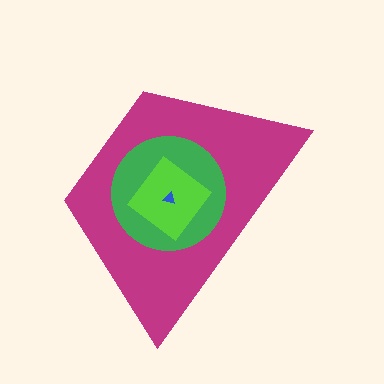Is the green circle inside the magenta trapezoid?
Yes.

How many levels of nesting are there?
4.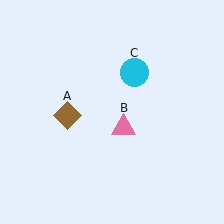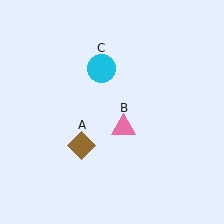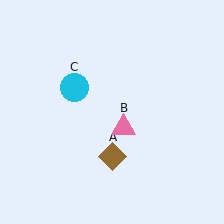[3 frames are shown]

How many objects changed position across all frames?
2 objects changed position: brown diamond (object A), cyan circle (object C).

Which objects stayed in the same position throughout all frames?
Pink triangle (object B) remained stationary.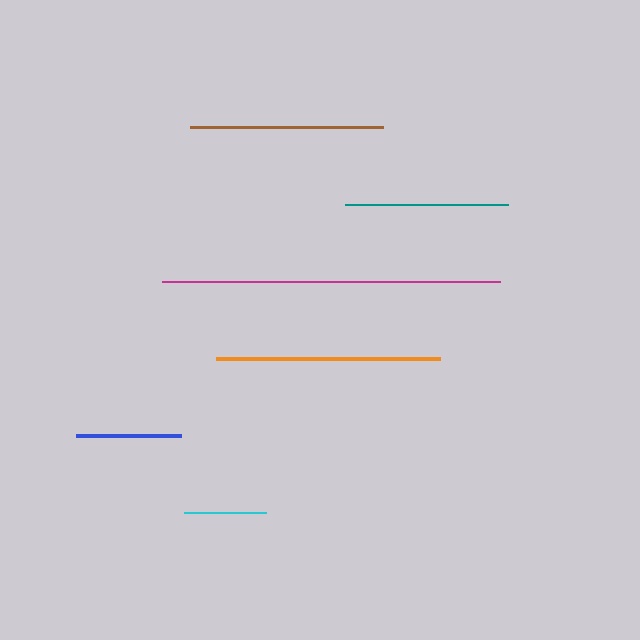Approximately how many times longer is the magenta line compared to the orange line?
The magenta line is approximately 1.5 times the length of the orange line.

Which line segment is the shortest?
The cyan line is the shortest at approximately 82 pixels.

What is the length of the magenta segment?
The magenta segment is approximately 339 pixels long.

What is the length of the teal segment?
The teal segment is approximately 163 pixels long.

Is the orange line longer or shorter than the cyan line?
The orange line is longer than the cyan line.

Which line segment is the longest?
The magenta line is the longest at approximately 339 pixels.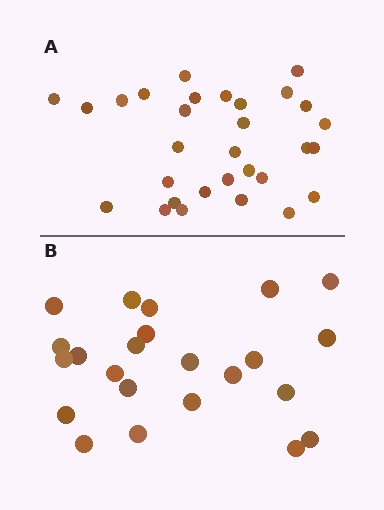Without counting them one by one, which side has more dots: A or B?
Region A (the top region) has more dots.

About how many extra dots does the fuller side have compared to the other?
Region A has roughly 8 or so more dots than region B.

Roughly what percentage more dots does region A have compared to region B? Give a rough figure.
About 30% more.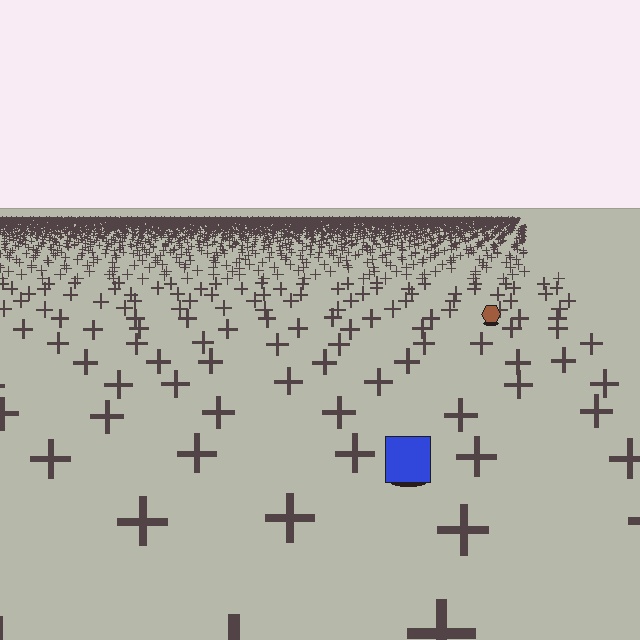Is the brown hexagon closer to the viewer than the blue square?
No. The blue square is closer — you can tell from the texture gradient: the ground texture is coarser near it.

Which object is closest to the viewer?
The blue square is closest. The texture marks near it are larger and more spread out.